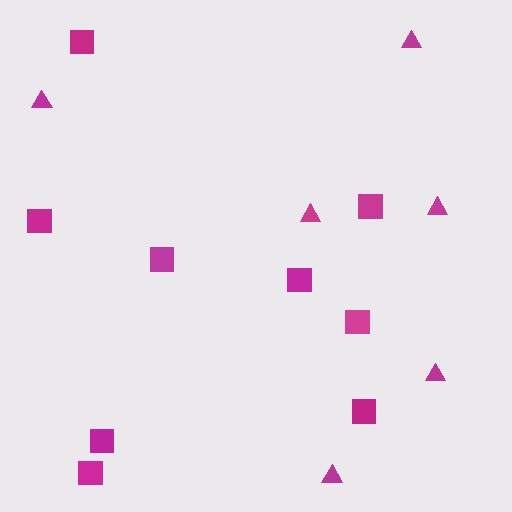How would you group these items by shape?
There are 2 groups: one group of squares (9) and one group of triangles (6).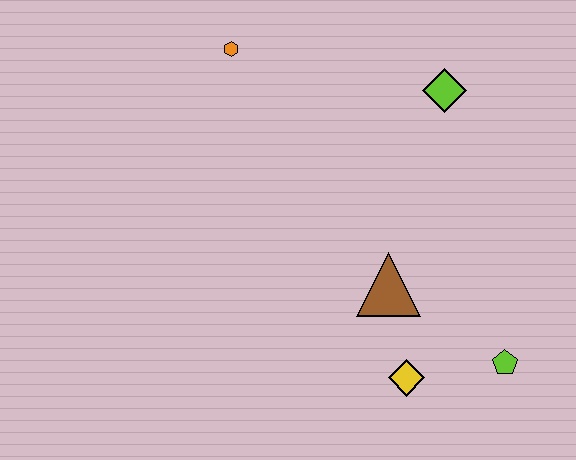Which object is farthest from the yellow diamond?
The orange hexagon is farthest from the yellow diamond.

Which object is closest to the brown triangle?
The yellow diamond is closest to the brown triangle.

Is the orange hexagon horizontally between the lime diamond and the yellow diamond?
No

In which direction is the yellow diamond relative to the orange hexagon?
The yellow diamond is below the orange hexagon.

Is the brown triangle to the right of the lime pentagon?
No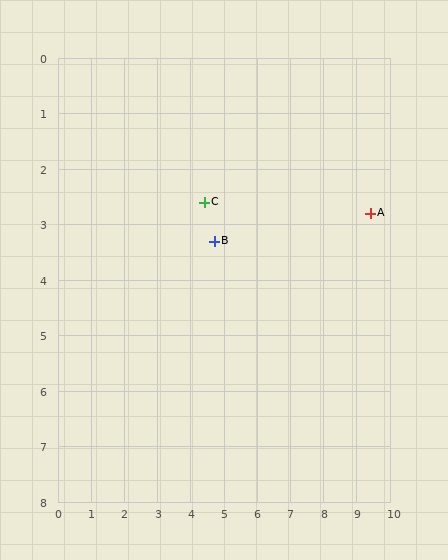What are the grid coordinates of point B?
Point B is at approximately (4.7, 3.3).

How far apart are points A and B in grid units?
Points A and B are about 4.7 grid units apart.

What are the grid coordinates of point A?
Point A is at approximately (9.4, 2.8).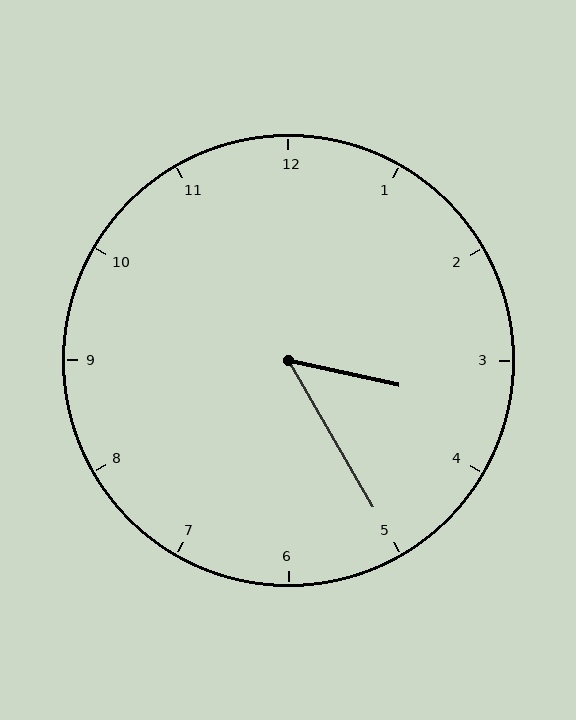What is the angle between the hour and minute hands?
Approximately 48 degrees.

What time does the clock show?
3:25.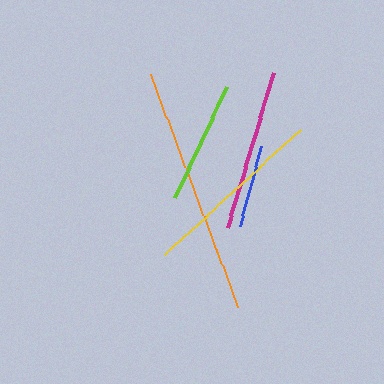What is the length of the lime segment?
The lime segment is approximately 122 pixels long.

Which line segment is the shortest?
The blue line is the shortest at approximately 83 pixels.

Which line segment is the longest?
The orange line is the longest at approximately 249 pixels.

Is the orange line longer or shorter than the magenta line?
The orange line is longer than the magenta line.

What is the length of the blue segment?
The blue segment is approximately 83 pixels long.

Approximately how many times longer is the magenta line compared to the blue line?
The magenta line is approximately 1.9 times the length of the blue line.